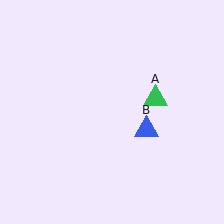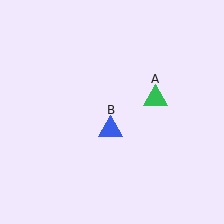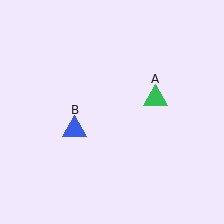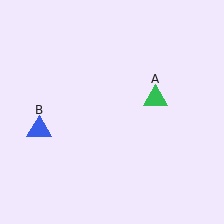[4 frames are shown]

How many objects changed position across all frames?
1 object changed position: blue triangle (object B).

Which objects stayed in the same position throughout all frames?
Green triangle (object A) remained stationary.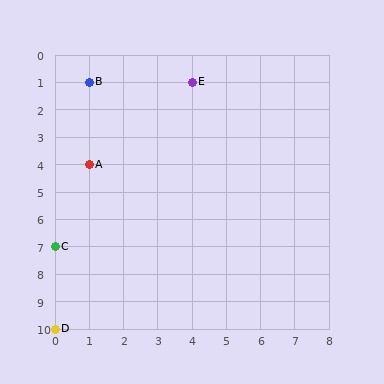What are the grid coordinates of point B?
Point B is at grid coordinates (1, 1).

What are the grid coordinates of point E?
Point E is at grid coordinates (4, 1).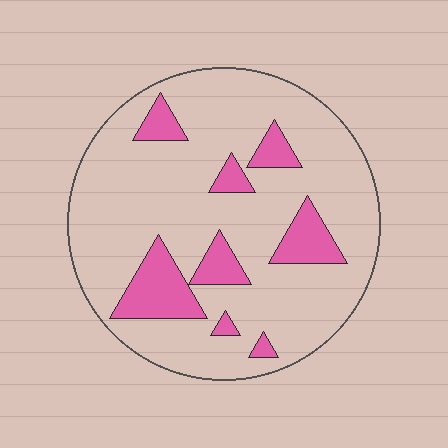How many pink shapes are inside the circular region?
8.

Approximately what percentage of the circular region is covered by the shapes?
Approximately 15%.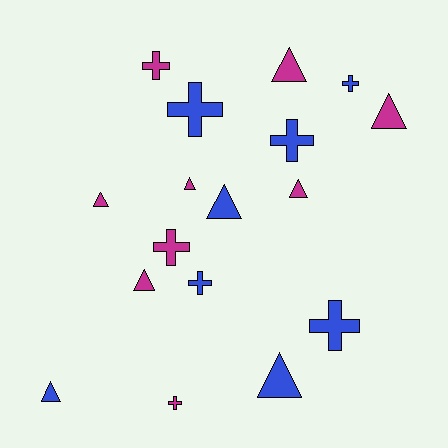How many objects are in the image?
There are 17 objects.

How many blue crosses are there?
There are 5 blue crosses.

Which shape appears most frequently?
Triangle, with 9 objects.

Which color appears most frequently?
Magenta, with 9 objects.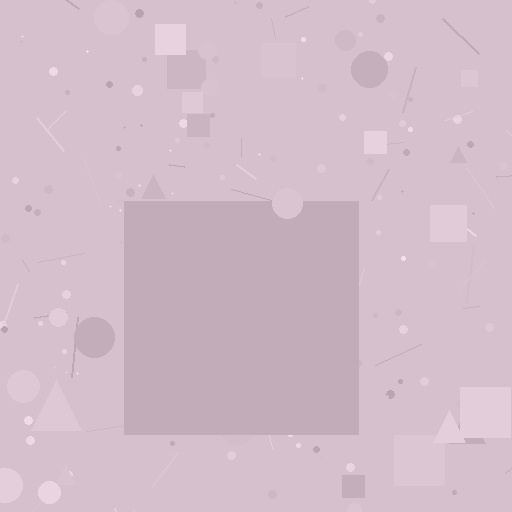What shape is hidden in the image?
A square is hidden in the image.